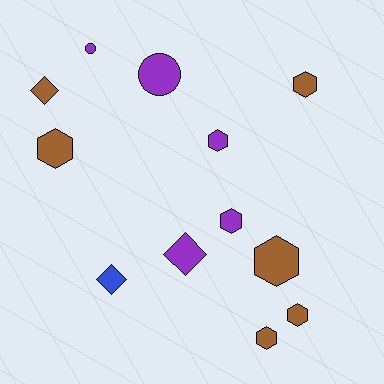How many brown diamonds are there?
There is 1 brown diamond.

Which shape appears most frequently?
Hexagon, with 7 objects.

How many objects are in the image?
There are 12 objects.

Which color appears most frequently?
Brown, with 6 objects.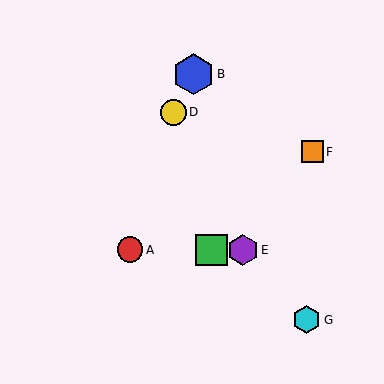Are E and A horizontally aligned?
Yes, both are at y≈250.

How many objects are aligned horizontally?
3 objects (A, C, E) are aligned horizontally.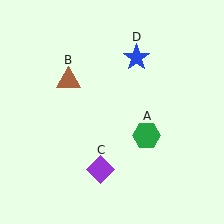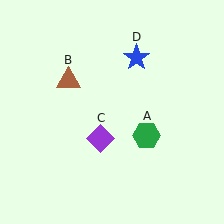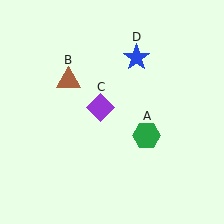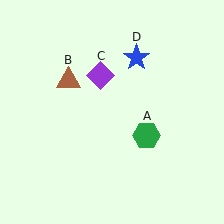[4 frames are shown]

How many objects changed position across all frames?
1 object changed position: purple diamond (object C).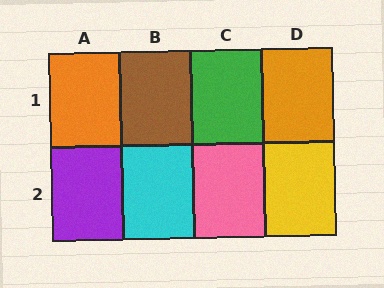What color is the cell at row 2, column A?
Purple.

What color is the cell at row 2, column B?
Cyan.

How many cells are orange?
2 cells are orange.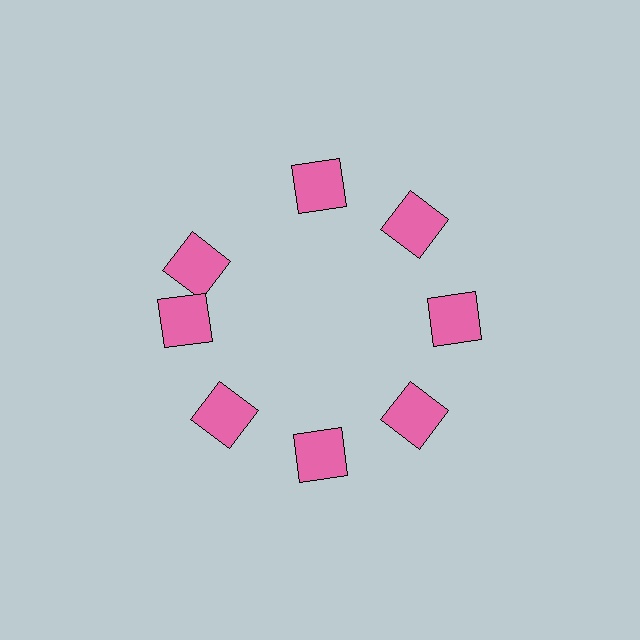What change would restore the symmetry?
The symmetry would be restored by rotating it back into even spacing with its neighbors so that all 8 squares sit at equal angles and equal distance from the center.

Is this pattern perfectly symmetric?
No. The 8 pink squares are arranged in a ring, but one element near the 10 o'clock position is rotated out of alignment along the ring, breaking the 8-fold rotational symmetry.